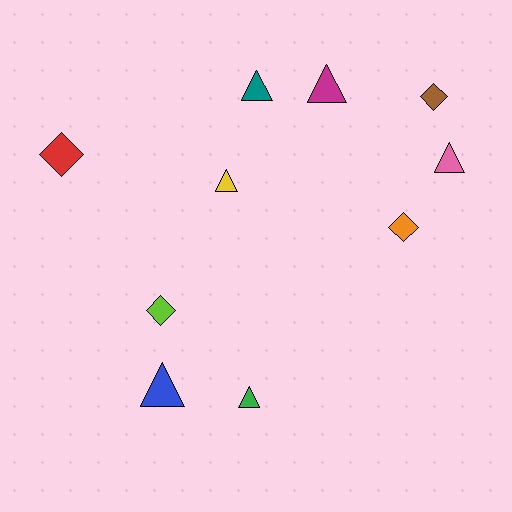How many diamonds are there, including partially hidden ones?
There are 4 diamonds.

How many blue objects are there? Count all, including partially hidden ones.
There is 1 blue object.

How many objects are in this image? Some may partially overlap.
There are 10 objects.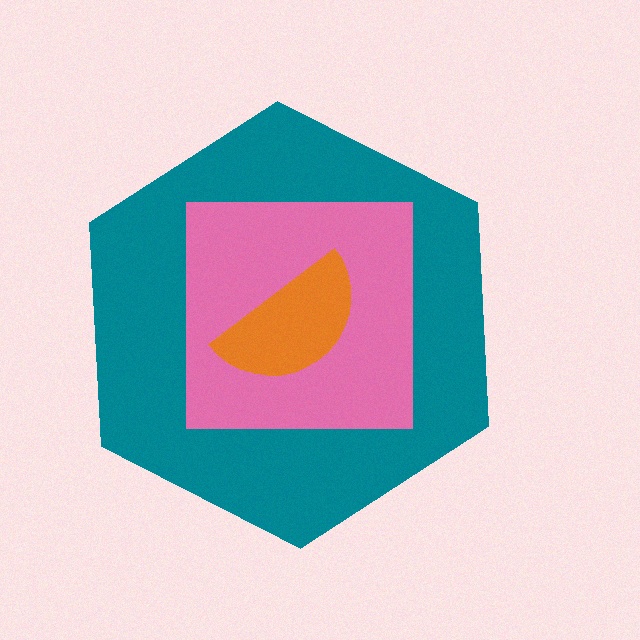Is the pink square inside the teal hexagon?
Yes.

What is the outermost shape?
The teal hexagon.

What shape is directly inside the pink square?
The orange semicircle.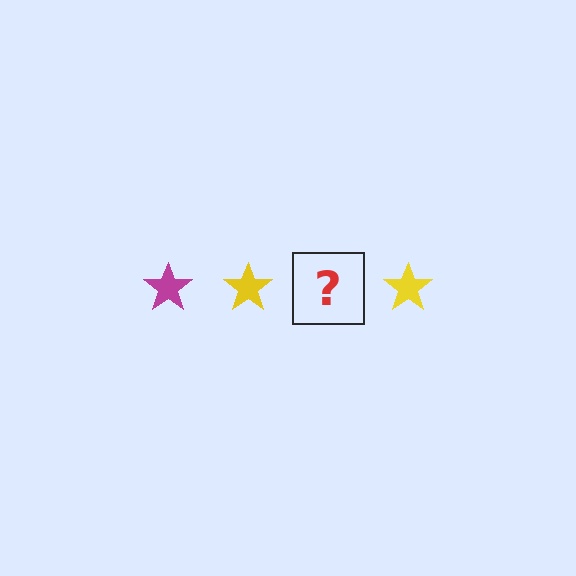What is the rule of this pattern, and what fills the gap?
The rule is that the pattern cycles through magenta, yellow stars. The gap should be filled with a magenta star.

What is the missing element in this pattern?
The missing element is a magenta star.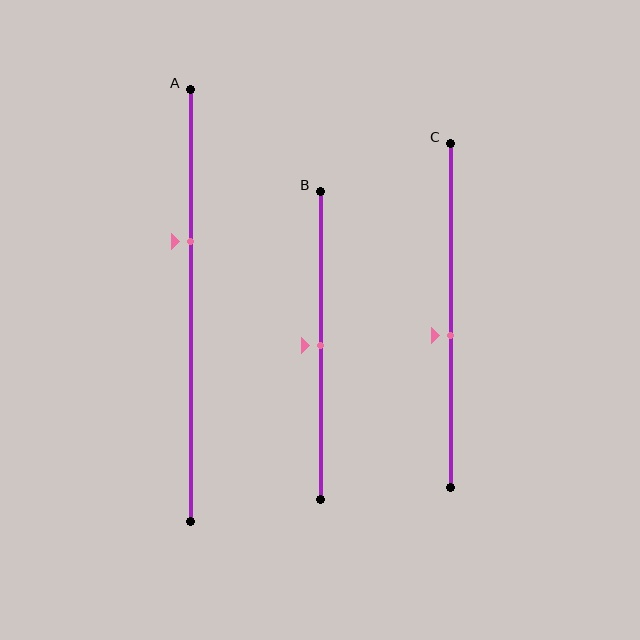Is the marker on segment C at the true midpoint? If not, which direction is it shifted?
No, the marker on segment C is shifted downward by about 6% of the segment length.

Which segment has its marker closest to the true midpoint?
Segment B has its marker closest to the true midpoint.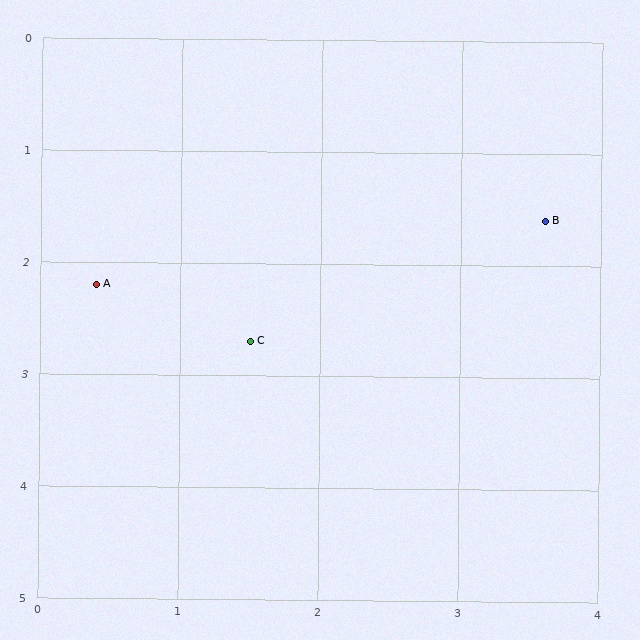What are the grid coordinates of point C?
Point C is at approximately (1.5, 2.7).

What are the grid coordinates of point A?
Point A is at approximately (0.4, 2.2).